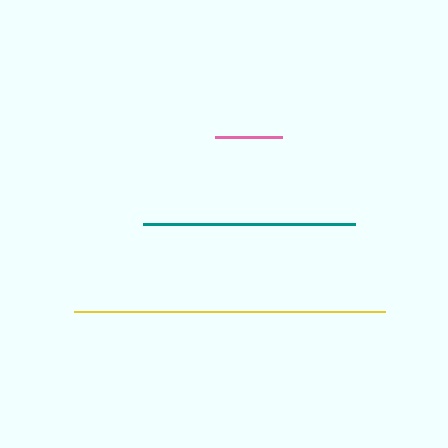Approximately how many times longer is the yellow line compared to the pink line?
The yellow line is approximately 4.6 times the length of the pink line.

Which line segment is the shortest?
The pink line is the shortest at approximately 67 pixels.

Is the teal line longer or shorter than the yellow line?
The yellow line is longer than the teal line.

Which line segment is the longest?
The yellow line is the longest at approximately 311 pixels.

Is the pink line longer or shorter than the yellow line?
The yellow line is longer than the pink line.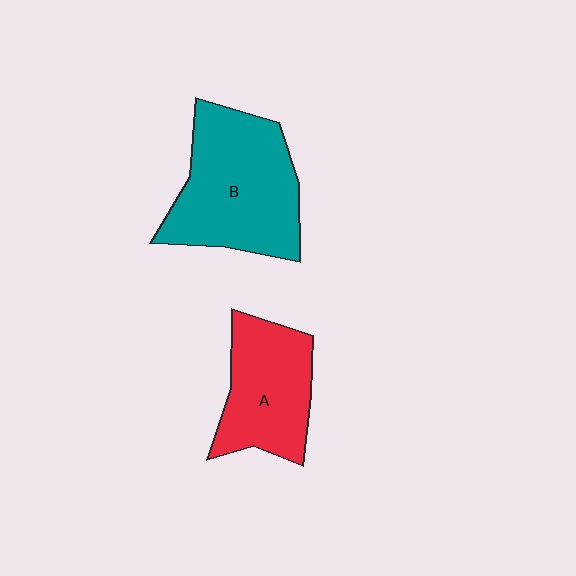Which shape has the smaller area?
Shape A (red).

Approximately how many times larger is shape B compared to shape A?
Approximately 1.4 times.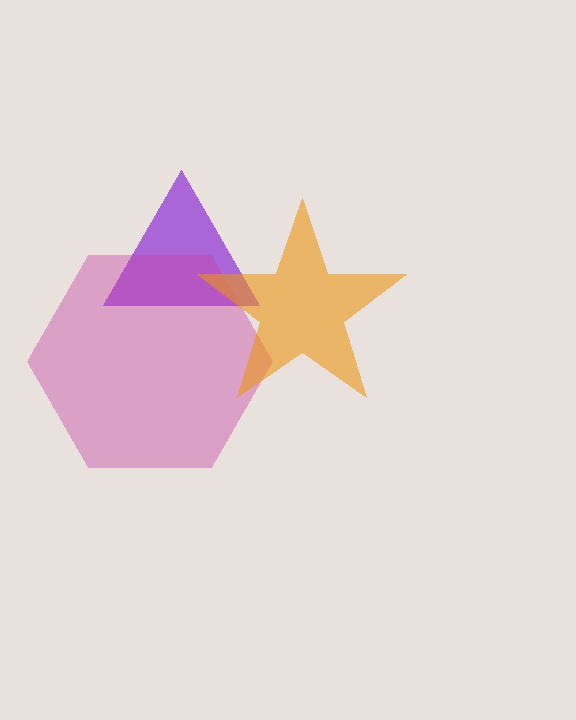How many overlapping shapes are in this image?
There are 3 overlapping shapes in the image.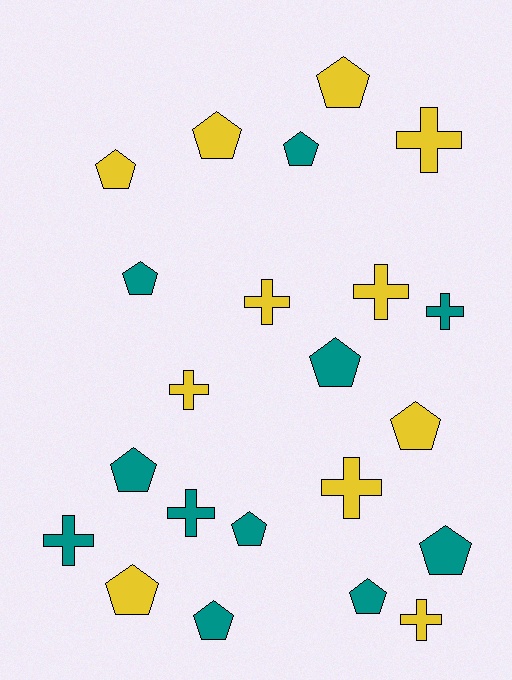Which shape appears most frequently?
Pentagon, with 13 objects.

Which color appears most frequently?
Yellow, with 11 objects.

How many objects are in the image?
There are 22 objects.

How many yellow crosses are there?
There are 6 yellow crosses.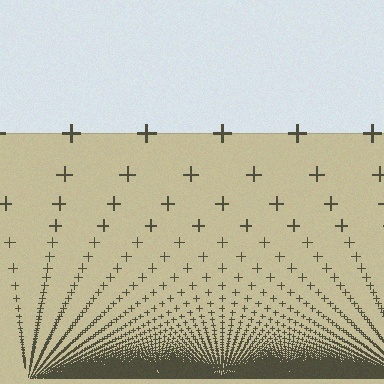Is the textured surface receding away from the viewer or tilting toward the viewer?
The surface appears to tilt toward the viewer. Texture elements get larger and sparser toward the top.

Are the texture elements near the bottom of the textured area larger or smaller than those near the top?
Smaller. The gradient is inverted — elements near the bottom are smaller and denser.